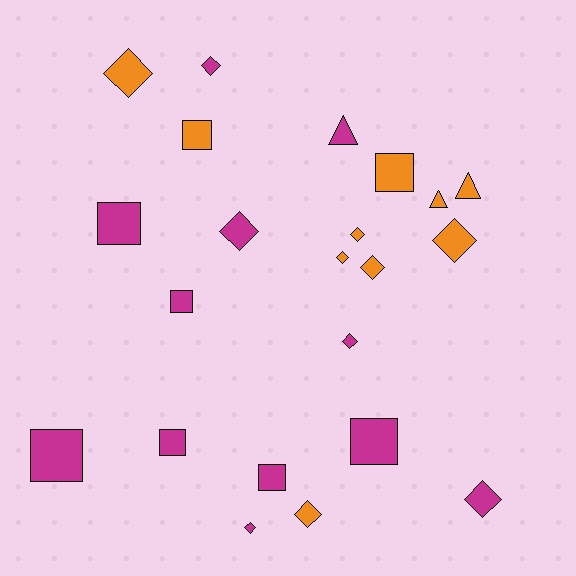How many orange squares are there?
There are 2 orange squares.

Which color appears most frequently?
Magenta, with 12 objects.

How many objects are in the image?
There are 22 objects.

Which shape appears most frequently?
Diamond, with 11 objects.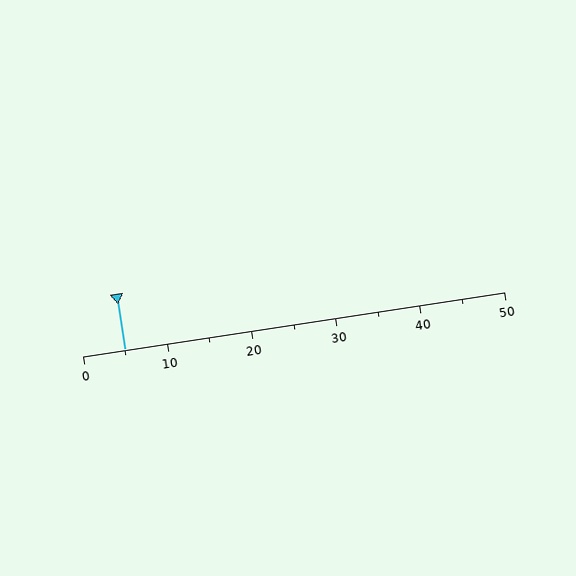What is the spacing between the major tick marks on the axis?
The major ticks are spaced 10 apart.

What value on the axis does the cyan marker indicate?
The marker indicates approximately 5.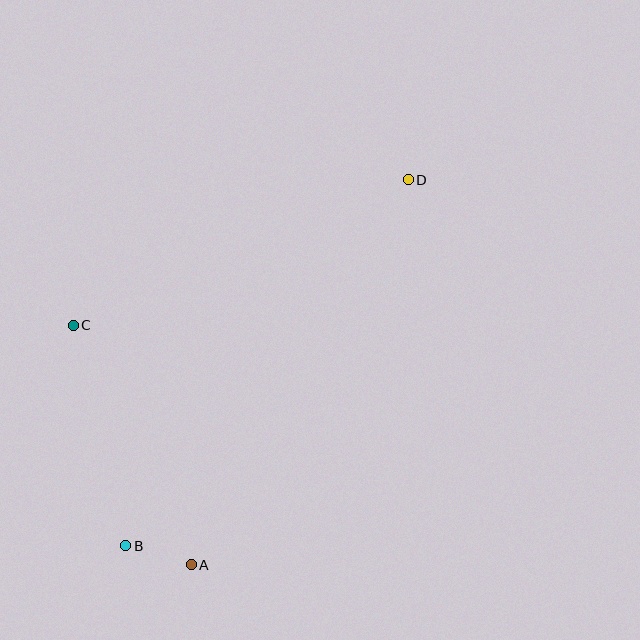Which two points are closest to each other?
Points A and B are closest to each other.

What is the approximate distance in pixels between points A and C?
The distance between A and C is approximately 267 pixels.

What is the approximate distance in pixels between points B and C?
The distance between B and C is approximately 227 pixels.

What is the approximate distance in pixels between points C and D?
The distance between C and D is approximately 365 pixels.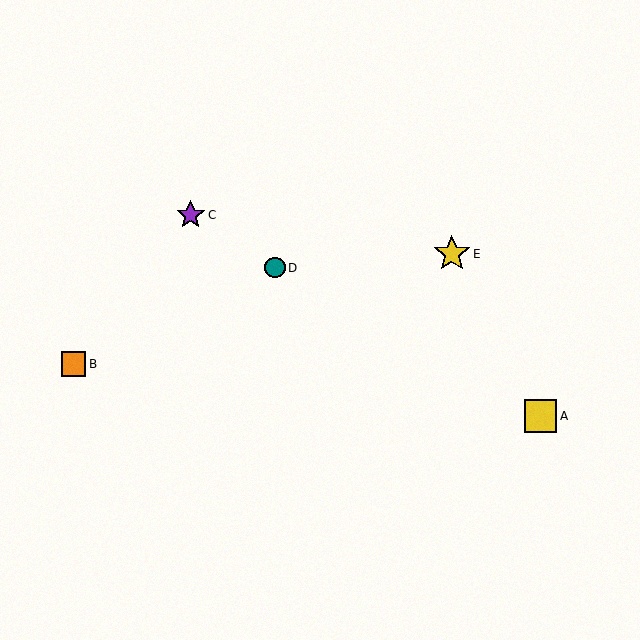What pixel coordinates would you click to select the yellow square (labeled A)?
Click at (540, 416) to select the yellow square A.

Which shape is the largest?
The yellow star (labeled E) is the largest.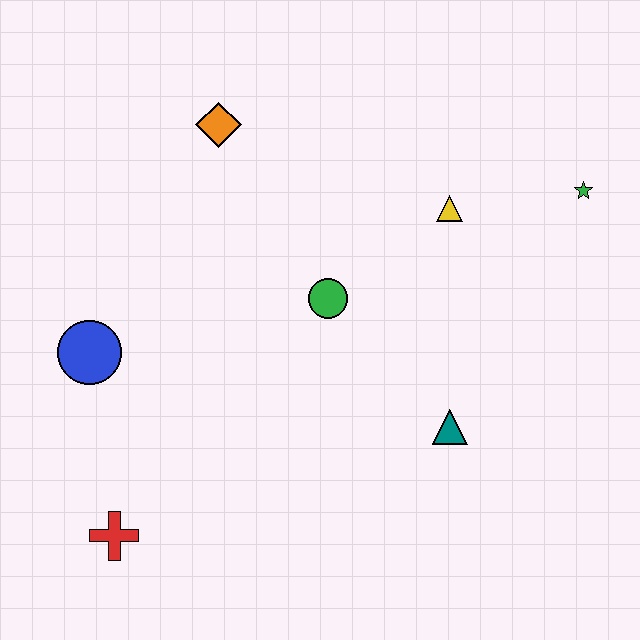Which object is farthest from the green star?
The red cross is farthest from the green star.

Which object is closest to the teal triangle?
The green circle is closest to the teal triangle.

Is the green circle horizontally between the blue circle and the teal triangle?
Yes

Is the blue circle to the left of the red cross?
Yes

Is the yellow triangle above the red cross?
Yes